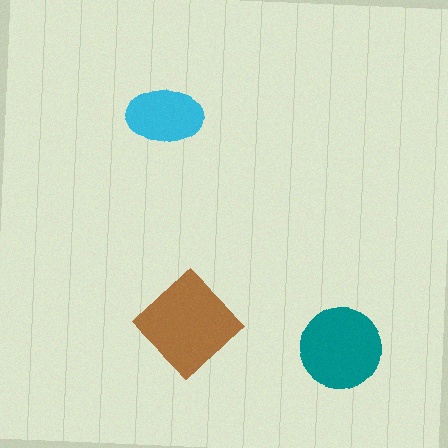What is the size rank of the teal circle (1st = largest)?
2nd.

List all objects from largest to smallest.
The brown diamond, the teal circle, the cyan ellipse.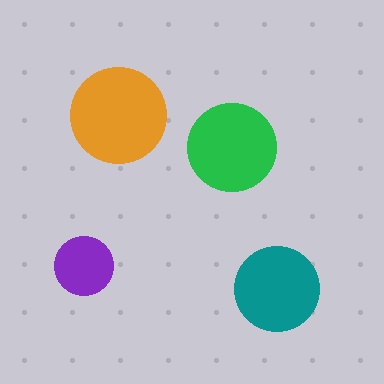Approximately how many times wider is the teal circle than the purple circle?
About 1.5 times wider.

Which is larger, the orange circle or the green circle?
The orange one.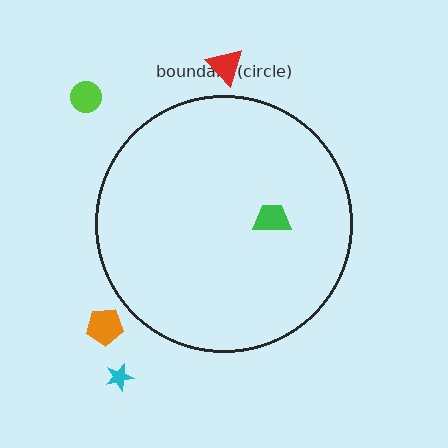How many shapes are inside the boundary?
1 inside, 4 outside.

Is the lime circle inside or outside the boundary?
Outside.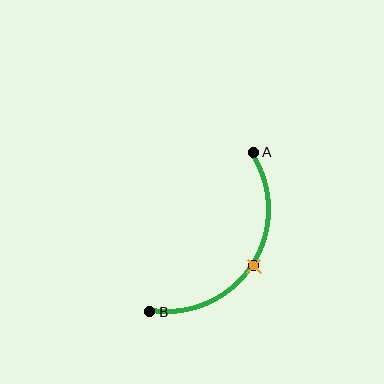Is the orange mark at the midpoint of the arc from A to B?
Yes. The orange mark lies on the arc at equal arc-length from both A and B — it is the arc midpoint.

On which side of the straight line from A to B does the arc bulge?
The arc bulges to the right of the straight line connecting A and B.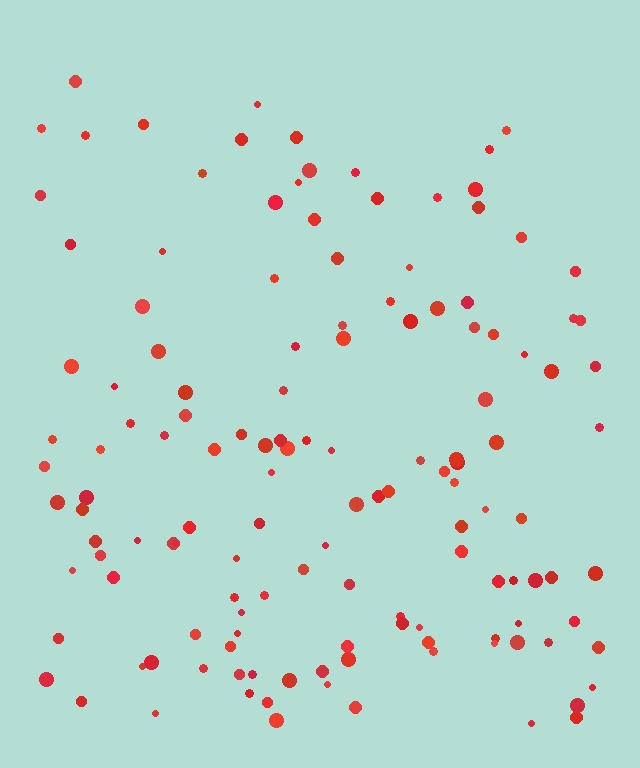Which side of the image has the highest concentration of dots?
The bottom.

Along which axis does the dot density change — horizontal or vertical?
Vertical.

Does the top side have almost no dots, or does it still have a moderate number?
Still a moderate number, just noticeably fewer than the bottom.